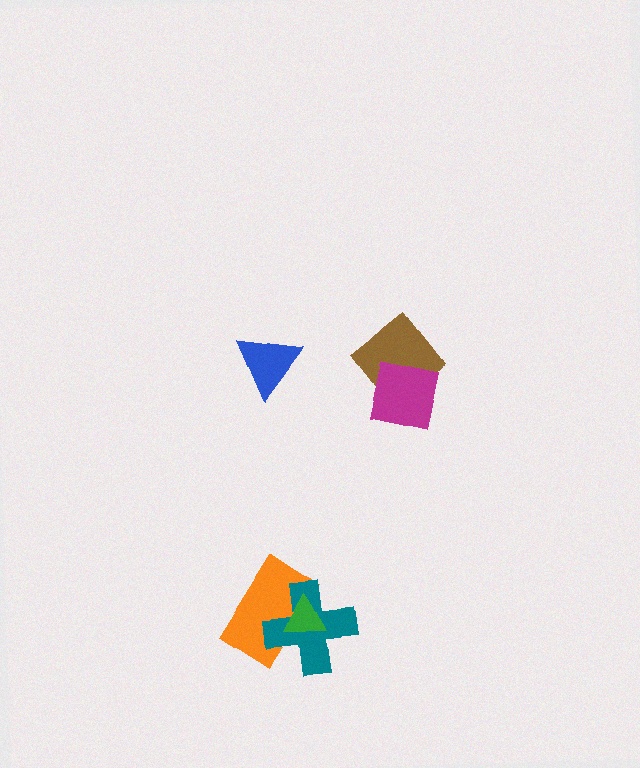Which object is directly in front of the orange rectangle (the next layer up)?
The teal cross is directly in front of the orange rectangle.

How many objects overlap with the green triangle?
2 objects overlap with the green triangle.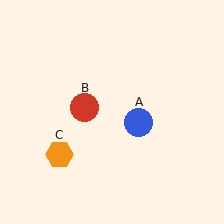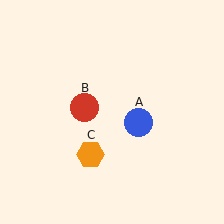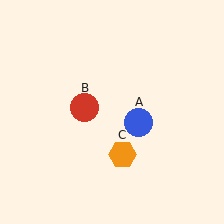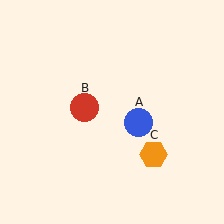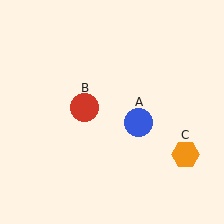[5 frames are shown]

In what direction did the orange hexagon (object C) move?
The orange hexagon (object C) moved right.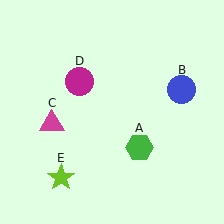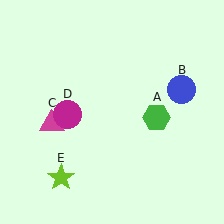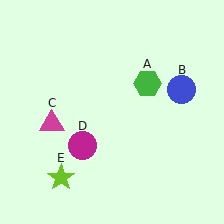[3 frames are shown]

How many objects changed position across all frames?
2 objects changed position: green hexagon (object A), magenta circle (object D).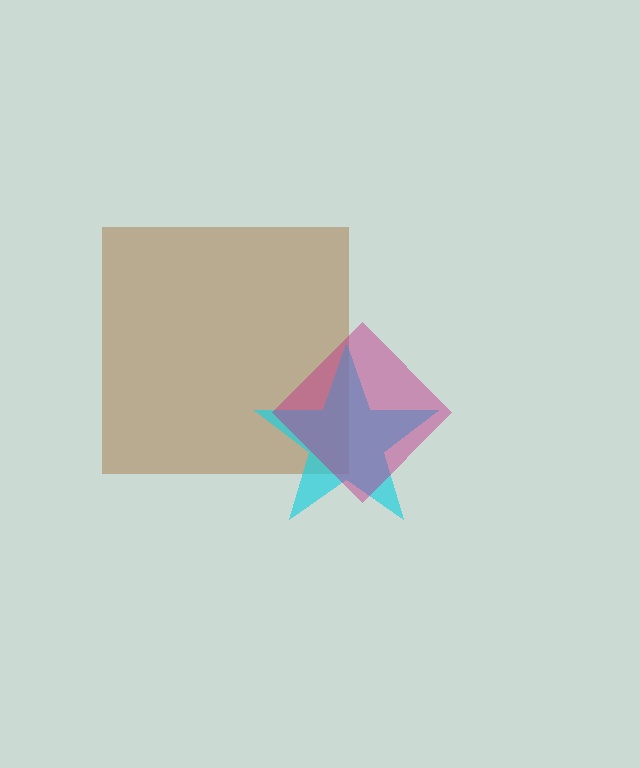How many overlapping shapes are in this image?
There are 3 overlapping shapes in the image.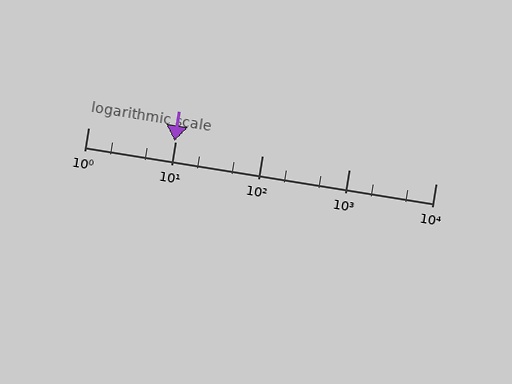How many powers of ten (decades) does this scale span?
The scale spans 4 decades, from 1 to 10000.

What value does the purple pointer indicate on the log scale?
The pointer indicates approximately 9.9.